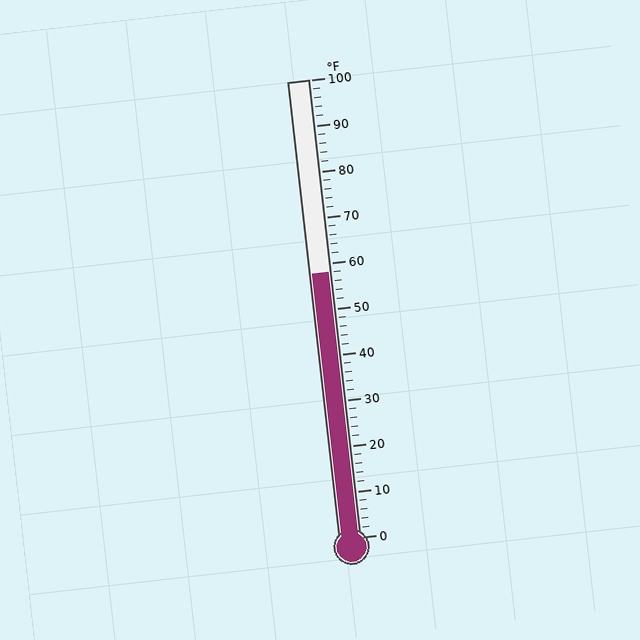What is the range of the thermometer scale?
The thermometer scale ranges from 0°F to 100°F.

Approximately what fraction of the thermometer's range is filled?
The thermometer is filled to approximately 60% of its range.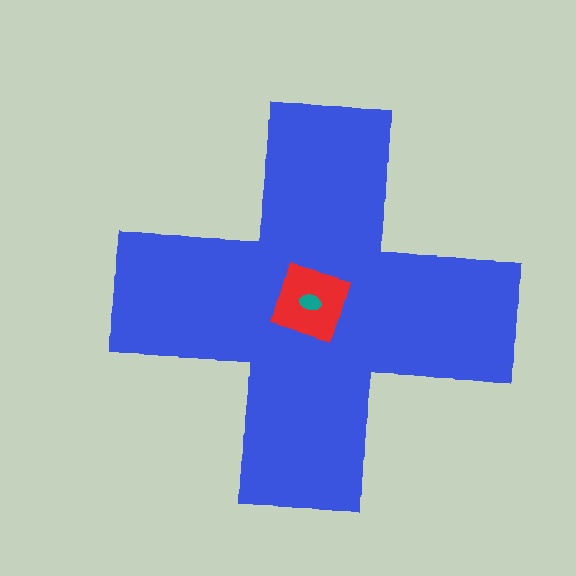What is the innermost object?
The teal ellipse.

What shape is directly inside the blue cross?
The red diamond.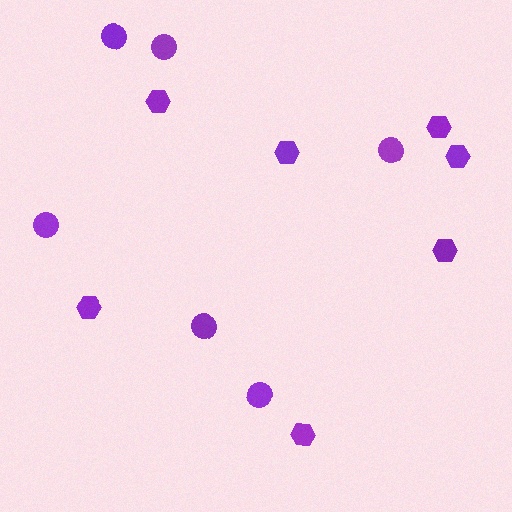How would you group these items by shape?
There are 2 groups: one group of circles (6) and one group of hexagons (7).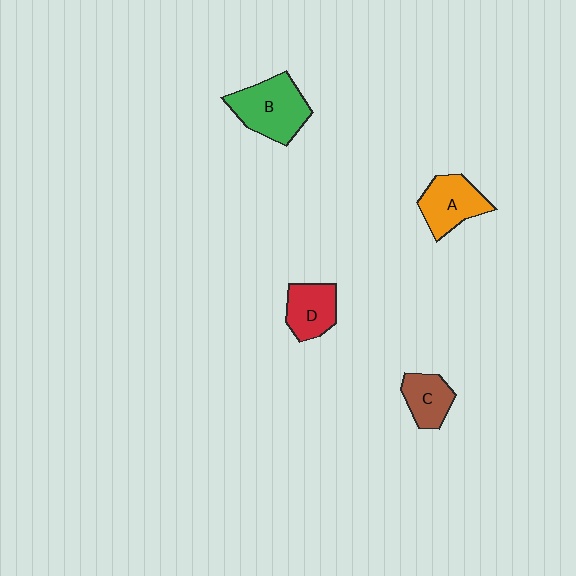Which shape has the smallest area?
Shape C (brown).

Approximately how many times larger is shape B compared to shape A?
Approximately 1.3 times.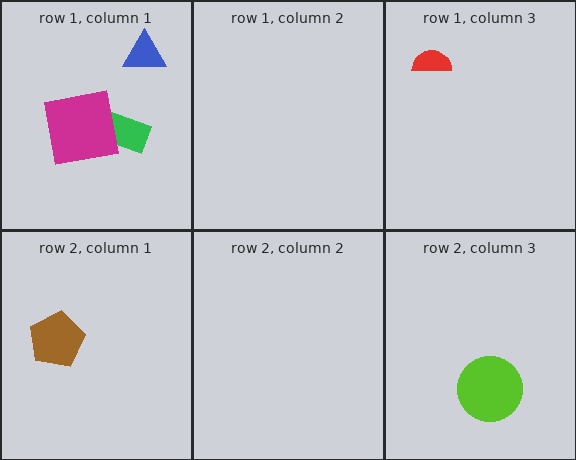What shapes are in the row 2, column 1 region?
The brown pentagon.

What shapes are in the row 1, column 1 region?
The green rectangle, the blue triangle, the magenta square.